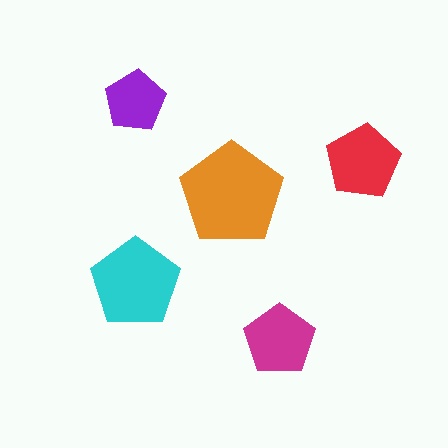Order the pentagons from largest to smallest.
the orange one, the cyan one, the red one, the magenta one, the purple one.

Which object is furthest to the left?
The cyan pentagon is leftmost.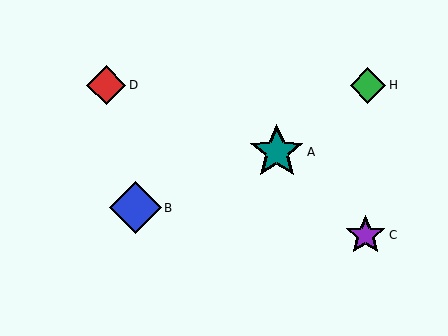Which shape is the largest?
The teal star (labeled A) is the largest.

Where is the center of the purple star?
The center of the purple star is at (366, 235).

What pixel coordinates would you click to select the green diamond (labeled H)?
Click at (368, 85) to select the green diamond H.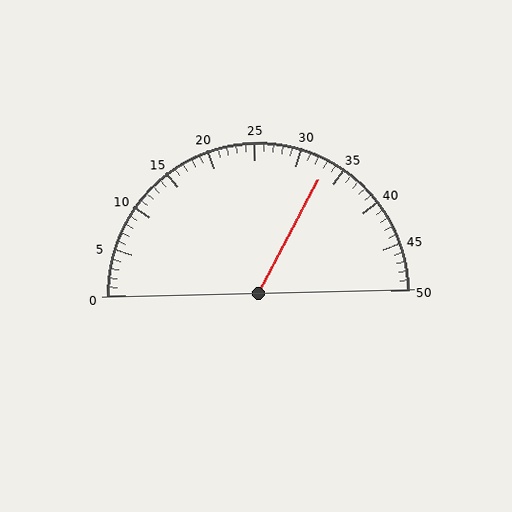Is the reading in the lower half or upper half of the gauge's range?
The reading is in the upper half of the range (0 to 50).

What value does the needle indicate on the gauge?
The needle indicates approximately 33.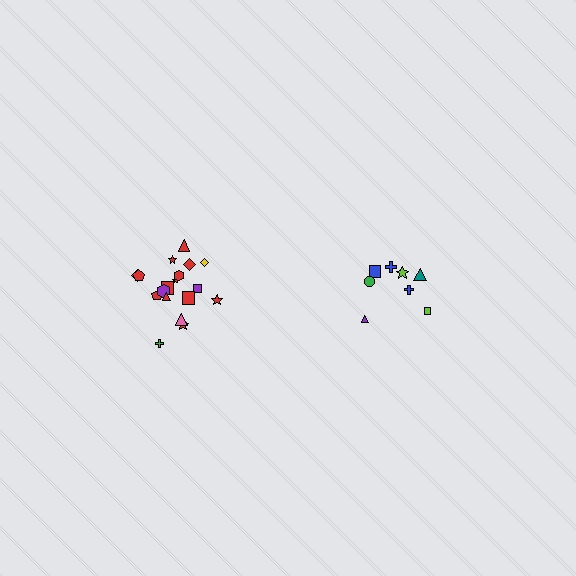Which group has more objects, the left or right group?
The left group.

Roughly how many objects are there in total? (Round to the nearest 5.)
Roughly 25 objects in total.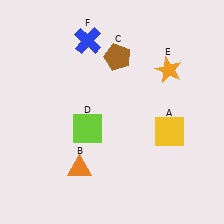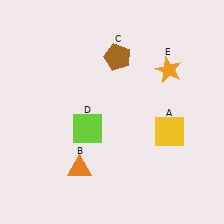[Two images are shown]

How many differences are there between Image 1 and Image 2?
There is 1 difference between the two images.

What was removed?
The blue cross (F) was removed in Image 2.